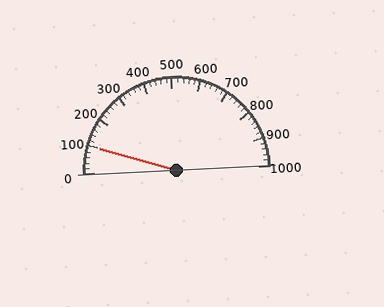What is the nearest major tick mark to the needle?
The nearest major tick mark is 100.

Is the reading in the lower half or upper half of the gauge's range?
The reading is in the lower half of the range (0 to 1000).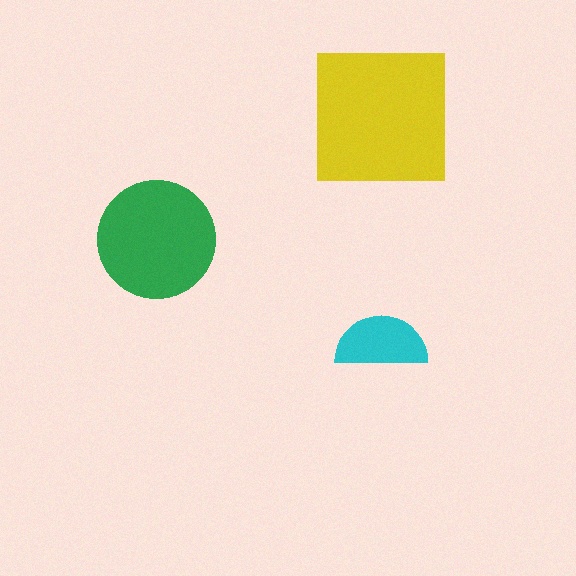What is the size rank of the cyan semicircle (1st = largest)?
3rd.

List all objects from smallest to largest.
The cyan semicircle, the green circle, the yellow square.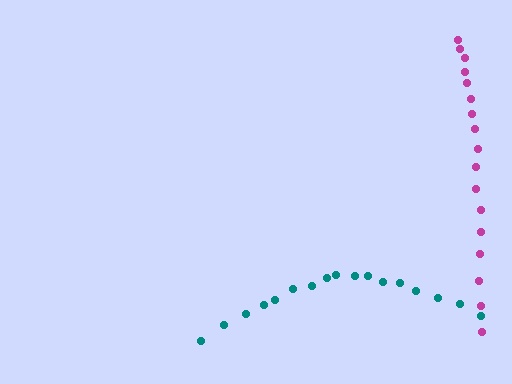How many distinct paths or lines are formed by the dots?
There are 2 distinct paths.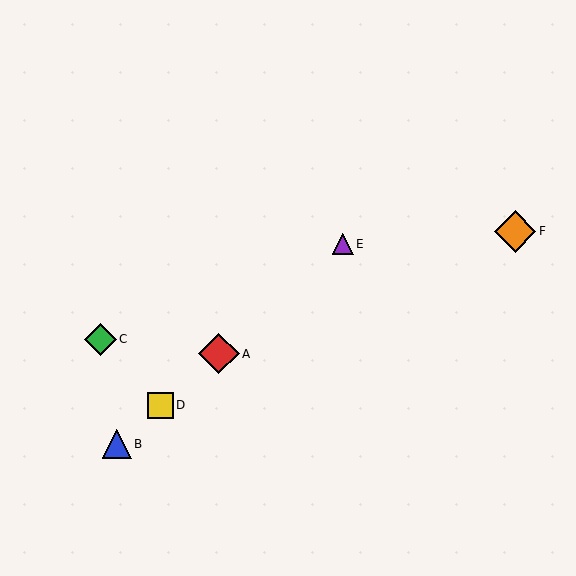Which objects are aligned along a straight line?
Objects A, B, D, E are aligned along a straight line.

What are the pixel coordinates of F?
Object F is at (515, 231).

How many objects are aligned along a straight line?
4 objects (A, B, D, E) are aligned along a straight line.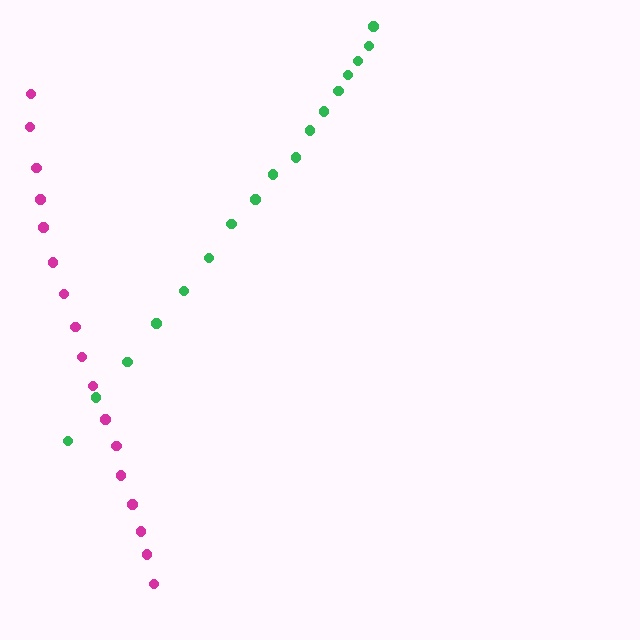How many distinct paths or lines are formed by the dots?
There are 2 distinct paths.